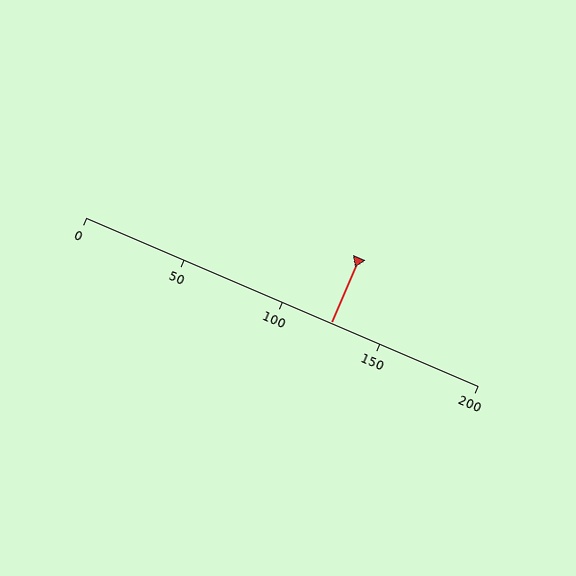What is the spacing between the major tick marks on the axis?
The major ticks are spaced 50 apart.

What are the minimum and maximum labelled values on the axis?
The axis runs from 0 to 200.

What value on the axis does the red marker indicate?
The marker indicates approximately 125.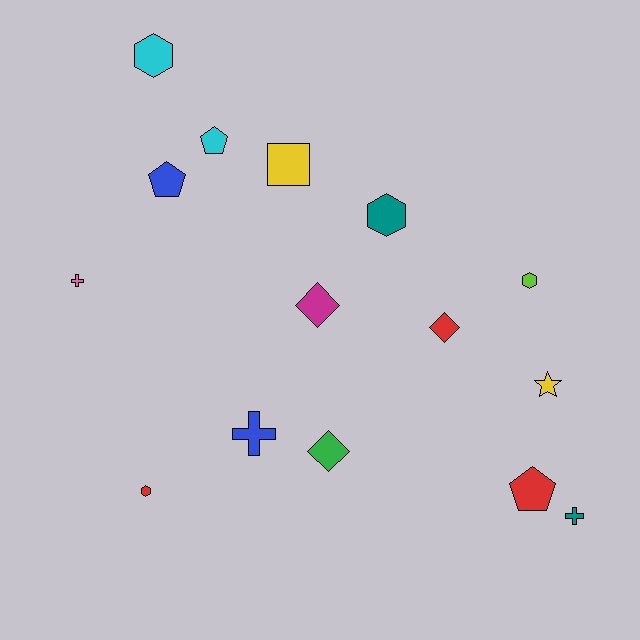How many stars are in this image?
There is 1 star.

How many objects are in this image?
There are 15 objects.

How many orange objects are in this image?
There are no orange objects.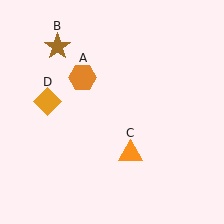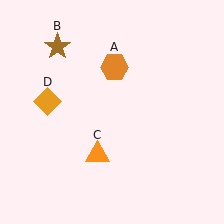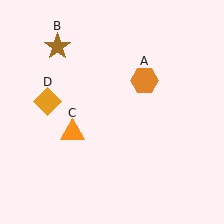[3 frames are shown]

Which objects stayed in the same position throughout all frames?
Brown star (object B) and orange diamond (object D) remained stationary.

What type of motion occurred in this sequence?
The orange hexagon (object A), orange triangle (object C) rotated clockwise around the center of the scene.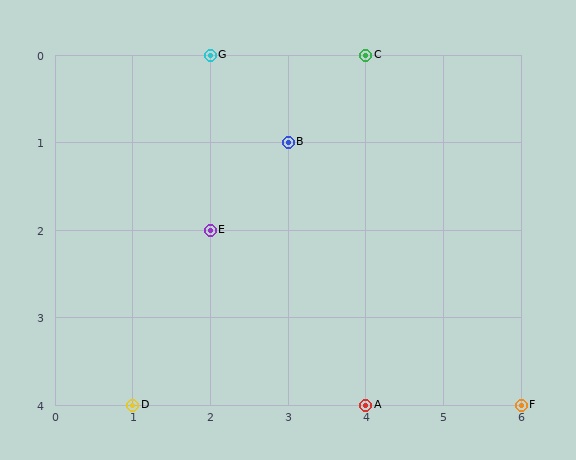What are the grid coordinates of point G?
Point G is at grid coordinates (2, 0).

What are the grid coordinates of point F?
Point F is at grid coordinates (6, 4).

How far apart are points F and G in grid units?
Points F and G are 4 columns and 4 rows apart (about 5.7 grid units diagonally).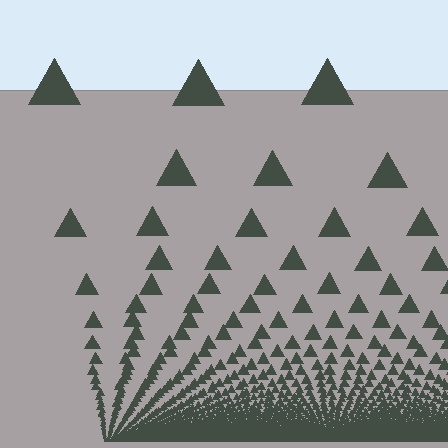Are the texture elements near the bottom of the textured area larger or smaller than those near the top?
Smaller. The gradient is inverted — elements near the bottom are smaller and denser.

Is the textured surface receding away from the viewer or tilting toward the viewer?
The surface appears to tilt toward the viewer. Texture elements get larger and sparser toward the top.